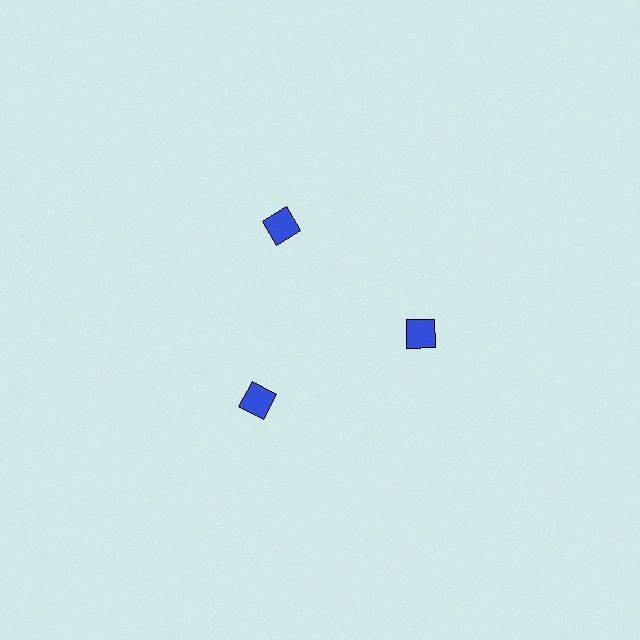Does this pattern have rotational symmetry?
Yes, this pattern has 3-fold rotational symmetry. It looks the same after rotating 120 degrees around the center.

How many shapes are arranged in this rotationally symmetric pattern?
There are 3 shapes, arranged in 3 groups of 1.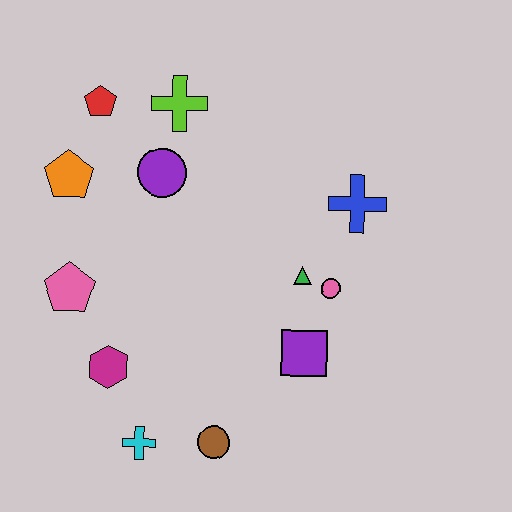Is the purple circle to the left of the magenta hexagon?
No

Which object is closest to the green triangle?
The pink circle is closest to the green triangle.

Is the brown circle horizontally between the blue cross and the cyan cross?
Yes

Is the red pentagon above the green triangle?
Yes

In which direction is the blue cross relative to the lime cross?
The blue cross is to the right of the lime cross.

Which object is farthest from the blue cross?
The cyan cross is farthest from the blue cross.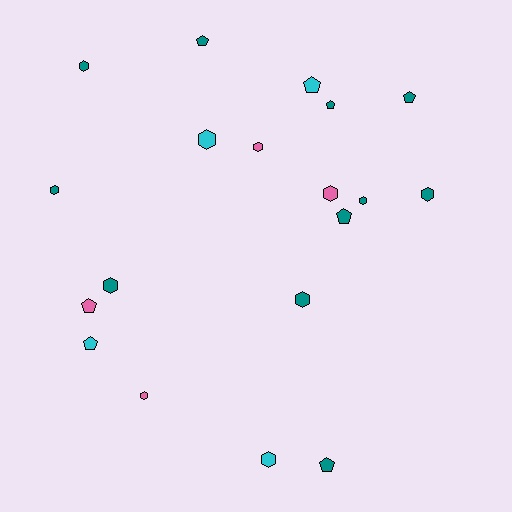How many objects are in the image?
There are 19 objects.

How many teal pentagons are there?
There are 5 teal pentagons.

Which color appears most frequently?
Teal, with 11 objects.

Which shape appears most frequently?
Hexagon, with 11 objects.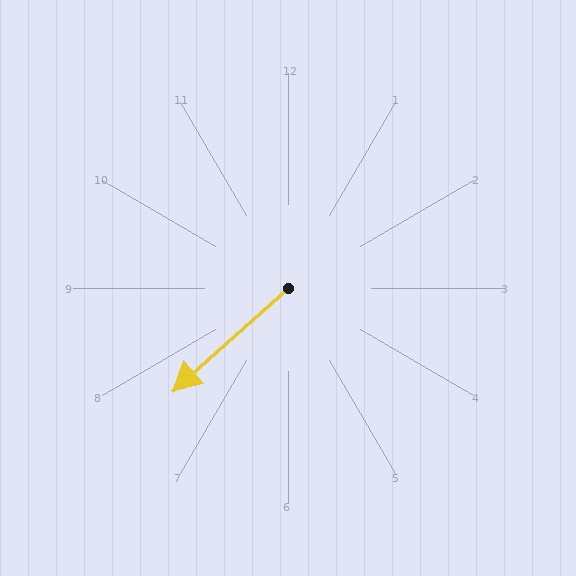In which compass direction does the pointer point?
Southwest.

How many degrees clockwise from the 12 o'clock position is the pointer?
Approximately 228 degrees.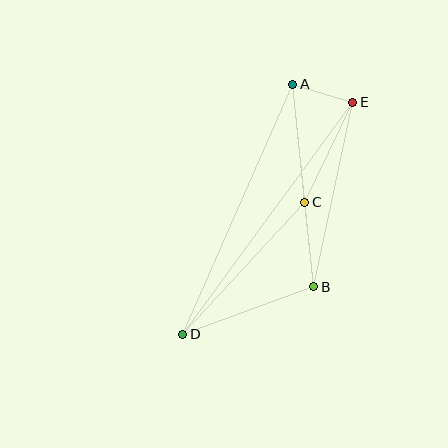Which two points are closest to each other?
Points A and E are closest to each other.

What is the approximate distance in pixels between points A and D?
The distance between A and D is approximately 273 pixels.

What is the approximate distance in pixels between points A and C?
The distance between A and C is approximately 118 pixels.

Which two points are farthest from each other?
Points D and E are farthest from each other.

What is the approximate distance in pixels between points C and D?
The distance between C and D is approximately 179 pixels.